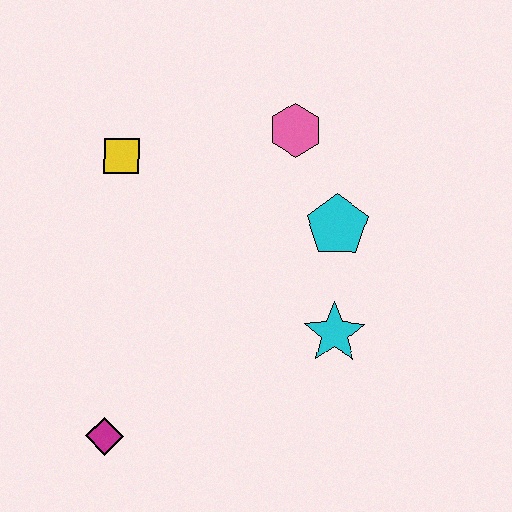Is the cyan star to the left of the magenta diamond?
No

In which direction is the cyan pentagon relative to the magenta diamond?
The cyan pentagon is to the right of the magenta diamond.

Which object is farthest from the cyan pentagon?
The magenta diamond is farthest from the cyan pentagon.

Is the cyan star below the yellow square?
Yes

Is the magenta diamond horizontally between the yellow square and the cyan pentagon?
No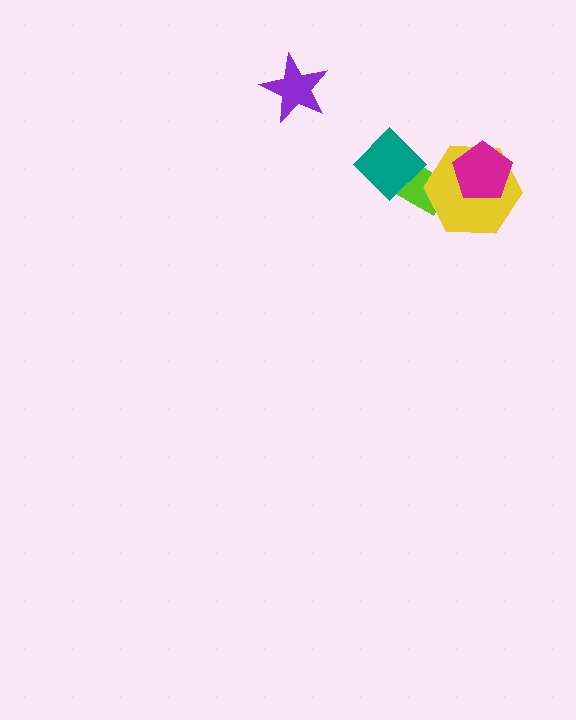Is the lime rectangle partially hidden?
Yes, it is partially covered by another shape.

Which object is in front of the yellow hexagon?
The magenta pentagon is in front of the yellow hexagon.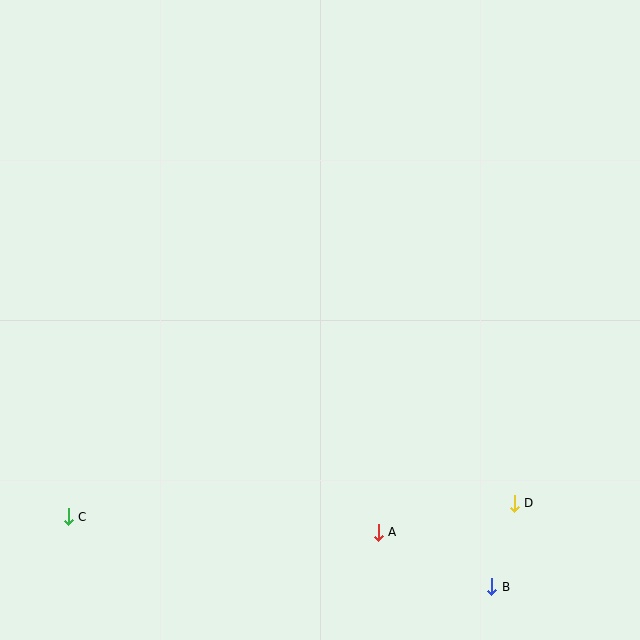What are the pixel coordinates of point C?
Point C is at (68, 517).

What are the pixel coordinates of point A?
Point A is at (378, 532).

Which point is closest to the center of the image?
Point A at (378, 532) is closest to the center.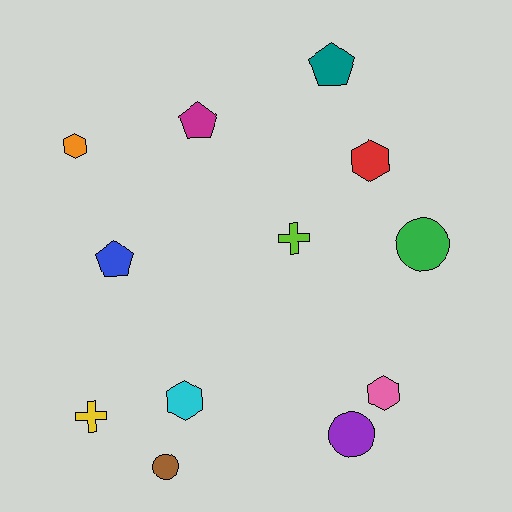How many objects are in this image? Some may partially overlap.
There are 12 objects.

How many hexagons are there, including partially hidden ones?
There are 4 hexagons.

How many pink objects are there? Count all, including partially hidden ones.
There is 1 pink object.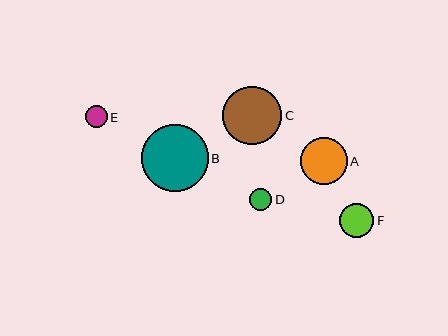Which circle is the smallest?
Circle E is the smallest with a size of approximately 22 pixels.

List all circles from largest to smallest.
From largest to smallest: B, C, A, F, D, E.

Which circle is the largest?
Circle B is the largest with a size of approximately 67 pixels.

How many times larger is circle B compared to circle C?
Circle B is approximately 1.1 times the size of circle C.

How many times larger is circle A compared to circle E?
Circle A is approximately 2.2 times the size of circle E.